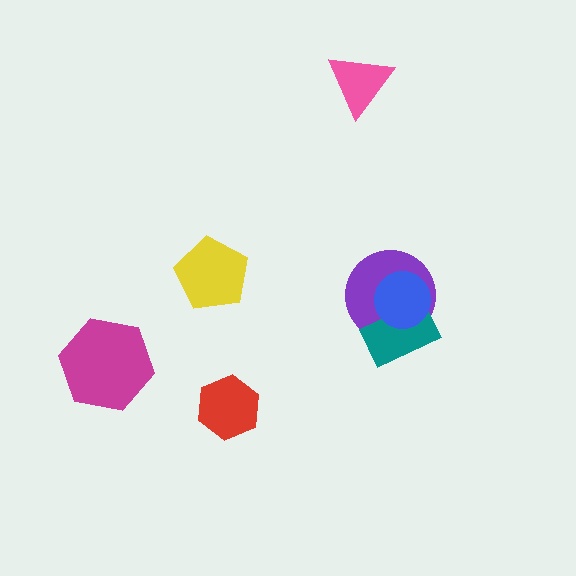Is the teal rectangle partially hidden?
Yes, it is partially covered by another shape.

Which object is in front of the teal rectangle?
The blue circle is in front of the teal rectangle.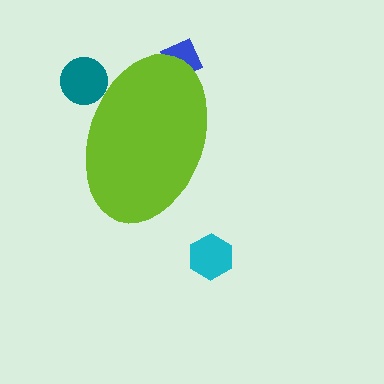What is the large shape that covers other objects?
A lime ellipse.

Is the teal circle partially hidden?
Yes, the teal circle is partially hidden behind the lime ellipse.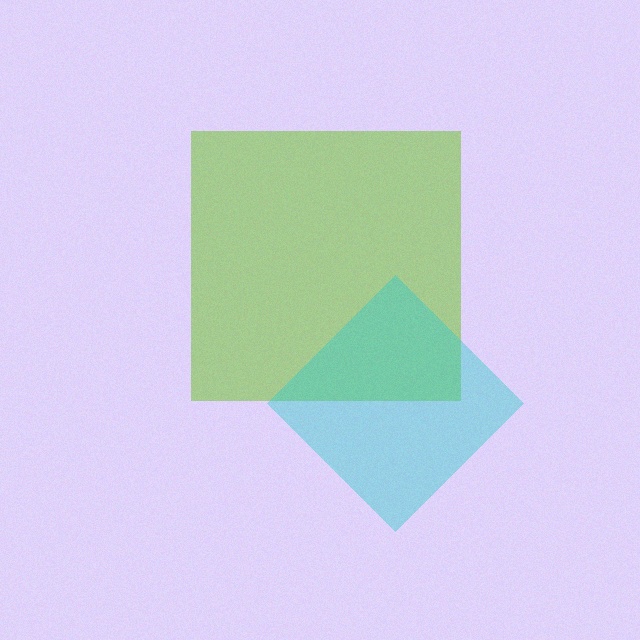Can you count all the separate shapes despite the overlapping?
Yes, there are 2 separate shapes.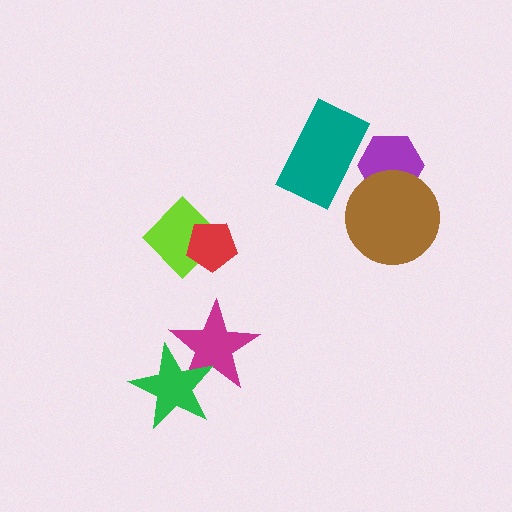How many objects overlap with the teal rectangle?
1 object overlaps with the teal rectangle.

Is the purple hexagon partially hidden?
Yes, it is partially covered by another shape.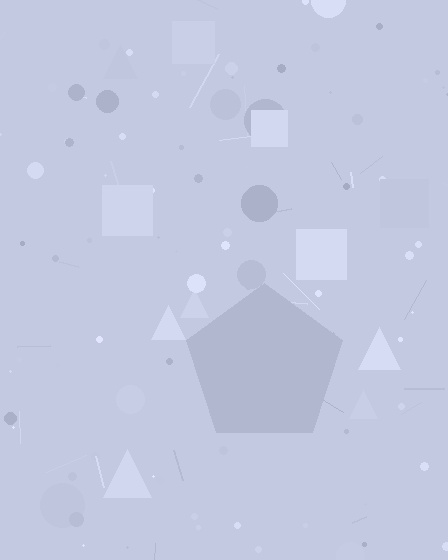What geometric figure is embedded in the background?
A pentagon is embedded in the background.